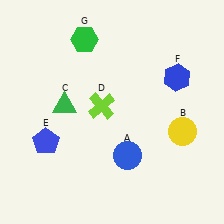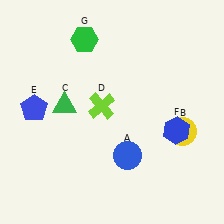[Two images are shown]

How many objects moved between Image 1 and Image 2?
2 objects moved between the two images.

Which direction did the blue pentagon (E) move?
The blue pentagon (E) moved up.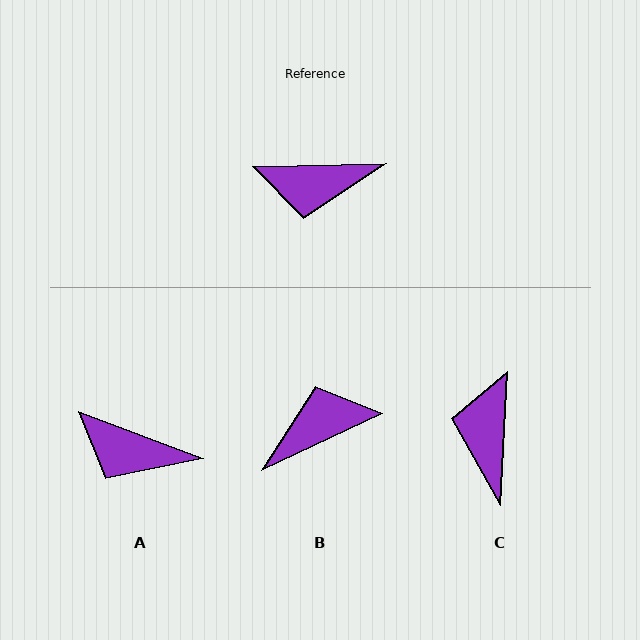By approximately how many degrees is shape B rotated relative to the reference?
Approximately 156 degrees clockwise.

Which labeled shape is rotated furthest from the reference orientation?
B, about 156 degrees away.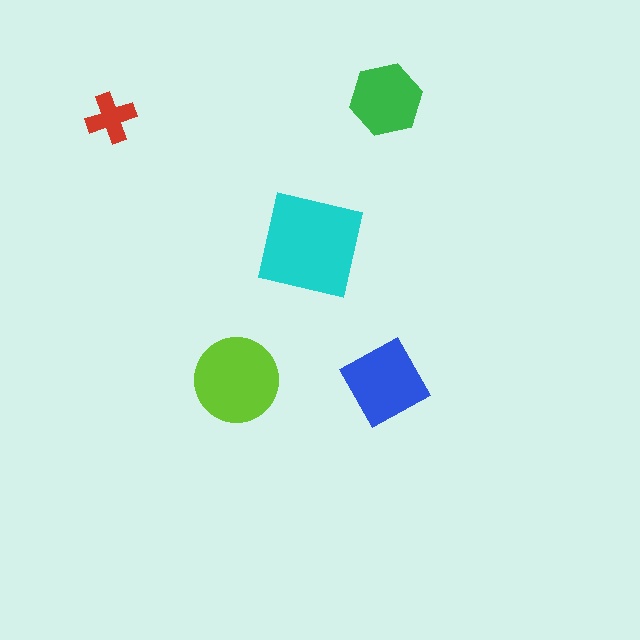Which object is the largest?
The cyan square.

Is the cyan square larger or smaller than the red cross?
Larger.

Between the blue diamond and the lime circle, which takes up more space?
The lime circle.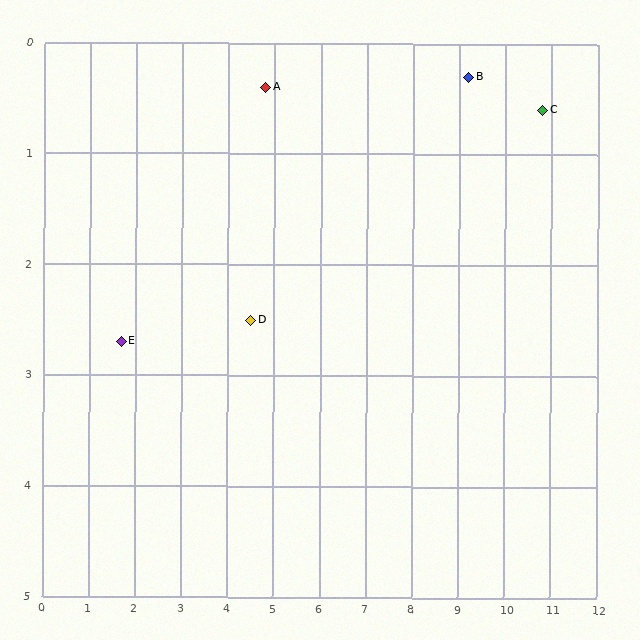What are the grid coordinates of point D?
Point D is at approximately (4.5, 2.5).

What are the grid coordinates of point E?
Point E is at approximately (1.7, 2.7).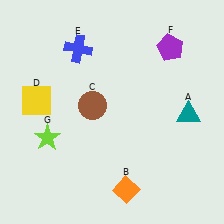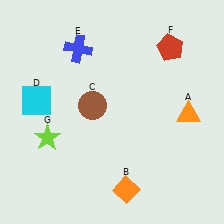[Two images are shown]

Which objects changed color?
A changed from teal to orange. D changed from yellow to cyan. F changed from purple to red.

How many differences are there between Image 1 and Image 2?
There are 3 differences between the two images.